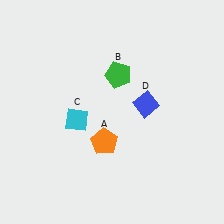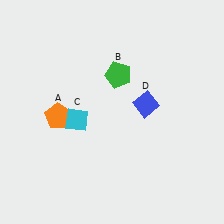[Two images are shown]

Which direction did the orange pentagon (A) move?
The orange pentagon (A) moved left.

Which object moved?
The orange pentagon (A) moved left.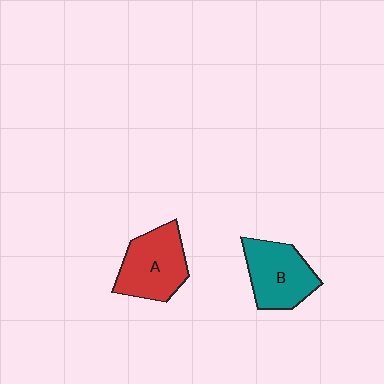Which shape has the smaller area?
Shape B (teal).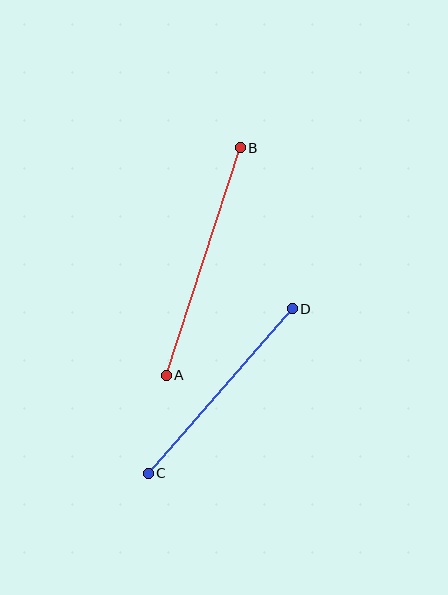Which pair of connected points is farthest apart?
Points A and B are farthest apart.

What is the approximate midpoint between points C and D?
The midpoint is at approximately (220, 391) pixels.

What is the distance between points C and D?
The distance is approximately 219 pixels.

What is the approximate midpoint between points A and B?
The midpoint is at approximately (203, 261) pixels.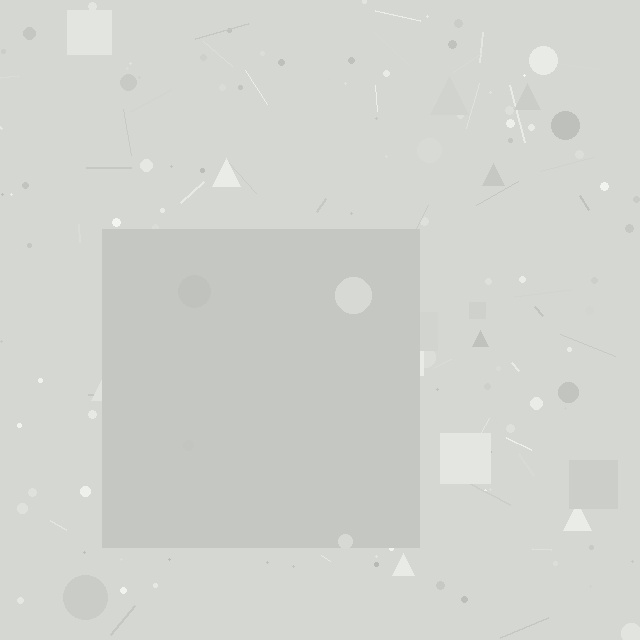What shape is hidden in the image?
A square is hidden in the image.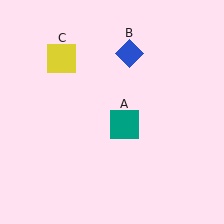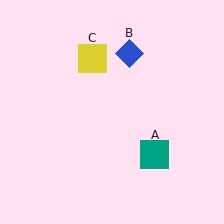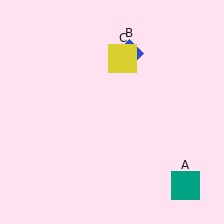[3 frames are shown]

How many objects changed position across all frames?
2 objects changed position: teal square (object A), yellow square (object C).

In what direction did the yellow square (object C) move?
The yellow square (object C) moved right.